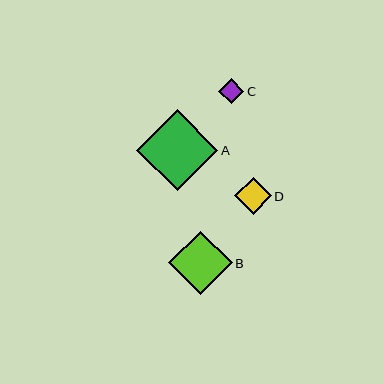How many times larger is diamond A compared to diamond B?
Diamond A is approximately 1.3 times the size of diamond B.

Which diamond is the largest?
Diamond A is the largest with a size of approximately 81 pixels.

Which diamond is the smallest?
Diamond C is the smallest with a size of approximately 25 pixels.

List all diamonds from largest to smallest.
From largest to smallest: A, B, D, C.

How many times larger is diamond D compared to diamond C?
Diamond D is approximately 1.5 times the size of diamond C.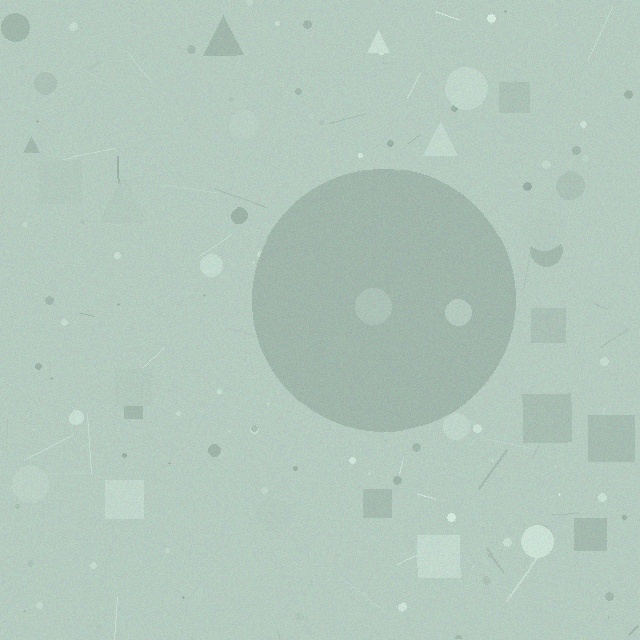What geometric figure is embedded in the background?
A circle is embedded in the background.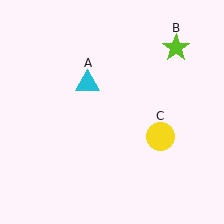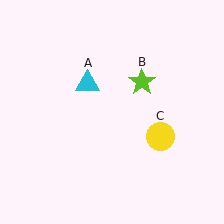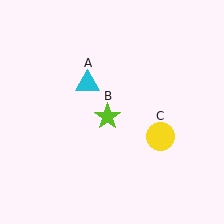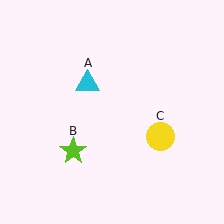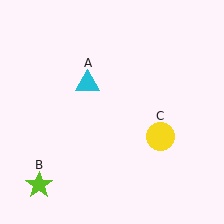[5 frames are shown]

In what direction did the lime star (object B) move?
The lime star (object B) moved down and to the left.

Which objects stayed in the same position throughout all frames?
Cyan triangle (object A) and yellow circle (object C) remained stationary.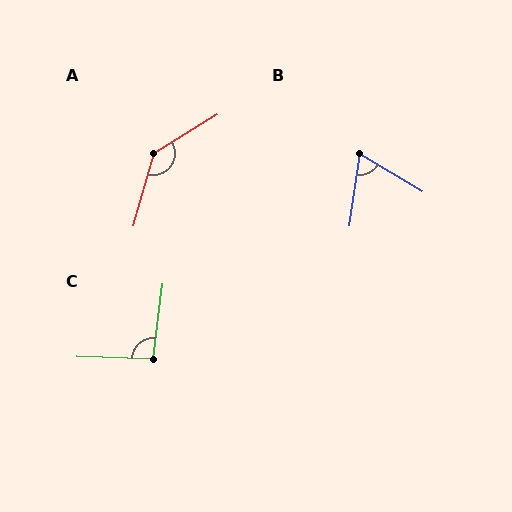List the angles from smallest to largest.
B (67°), C (95°), A (137°).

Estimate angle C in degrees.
Approximately 95 degrees.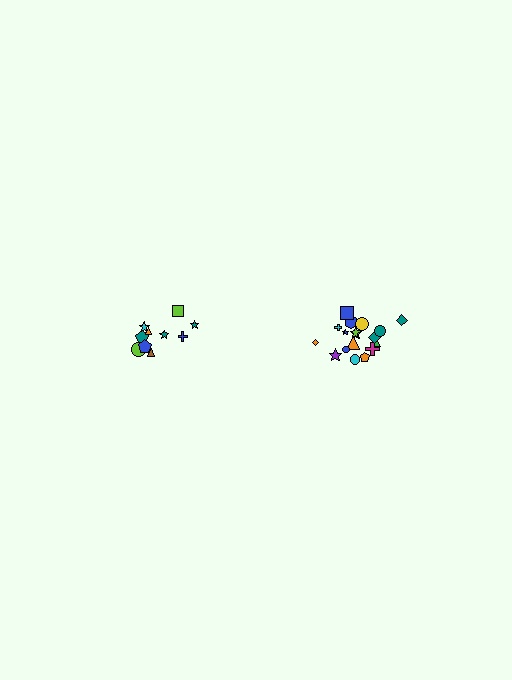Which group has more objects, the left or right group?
The right group.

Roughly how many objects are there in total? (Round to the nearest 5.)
Roughly 30 objects in total.